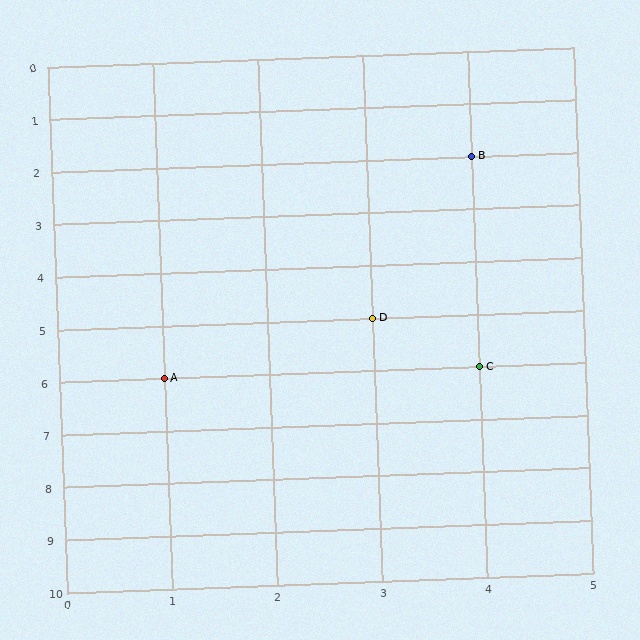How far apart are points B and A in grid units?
Points B and A are 3 columns and 4 rows apart (about 5.0 grid units diagonally).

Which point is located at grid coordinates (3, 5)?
Point D is at (3, 5).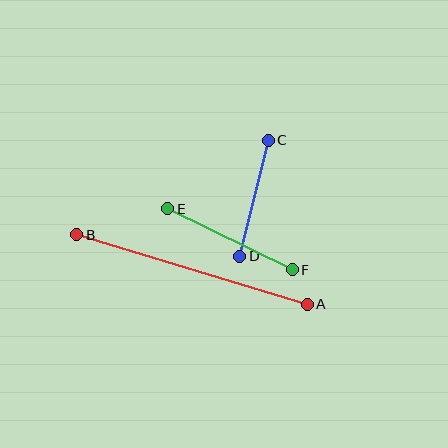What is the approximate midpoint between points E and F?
The midpoint is at approximately (230, 239) pixels.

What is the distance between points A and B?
The distance is approximately 241 pixels.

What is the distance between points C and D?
The distance is approximately 119 pixels.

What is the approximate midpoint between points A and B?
The midpoint is at approximately (192, 269) pixels.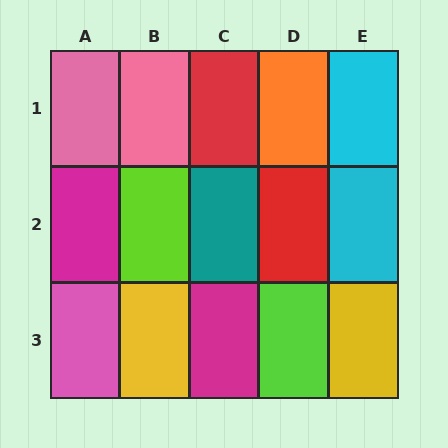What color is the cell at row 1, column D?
Orange.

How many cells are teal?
1 cell is teal.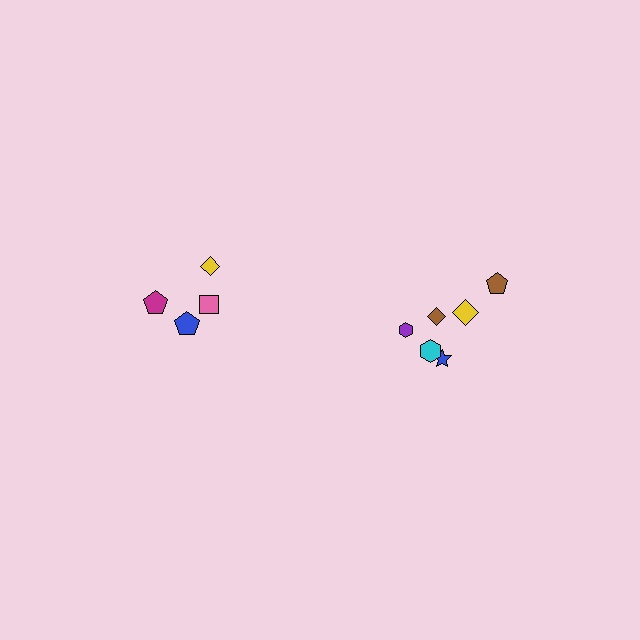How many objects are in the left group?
There are 4 objects.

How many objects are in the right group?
There are 6 objects.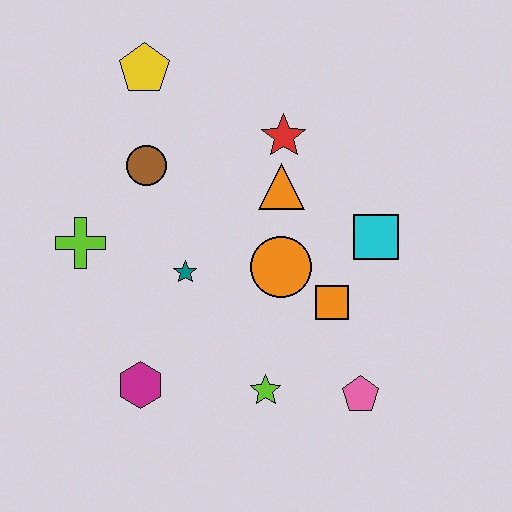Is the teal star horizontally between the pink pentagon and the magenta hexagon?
Yes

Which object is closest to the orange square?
The orange circle is closest to the orange square.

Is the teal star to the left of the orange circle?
Yes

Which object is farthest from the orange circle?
The yellow pentagon is farthest from the orange circle.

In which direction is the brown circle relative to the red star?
The brown circle is to the left of the red star.